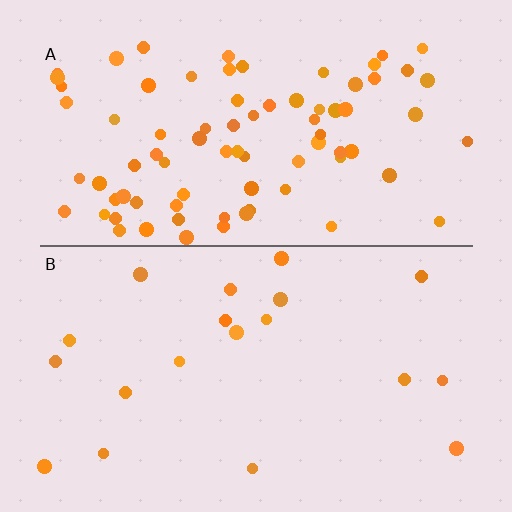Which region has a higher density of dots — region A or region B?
A (the top).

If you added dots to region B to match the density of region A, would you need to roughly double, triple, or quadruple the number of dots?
Approximately quadruple.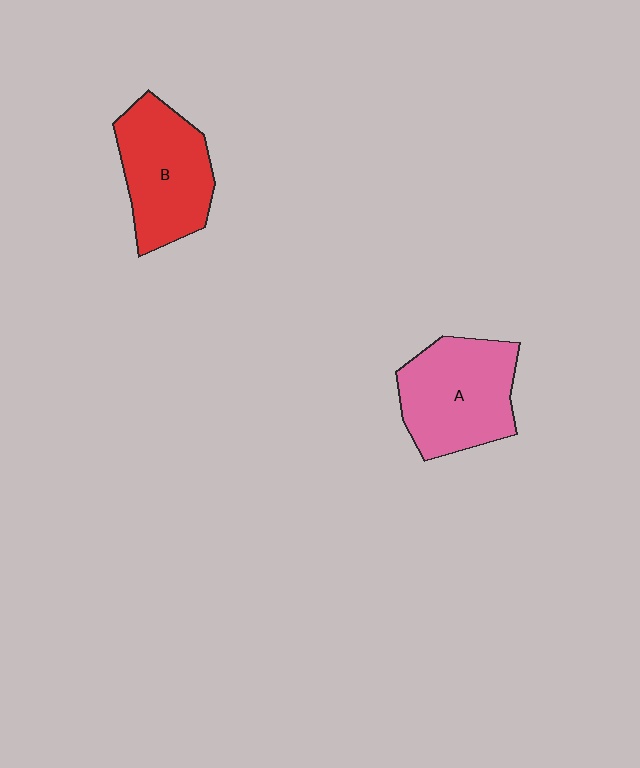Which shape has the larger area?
Shape A (pink).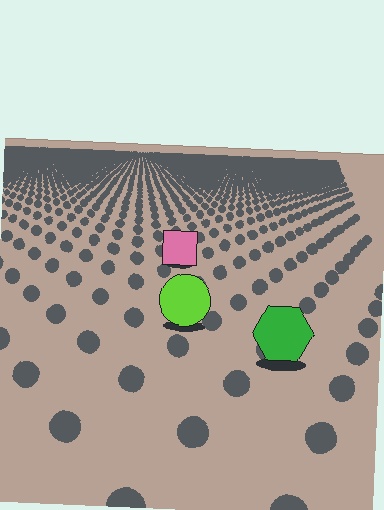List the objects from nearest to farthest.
From nearest to farthest: the green hexagon, the lime circle, the pink square.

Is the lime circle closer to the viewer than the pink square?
Yes. The lime circle is closer — you can tell from the texture gradient: the ground texture is coarser near it.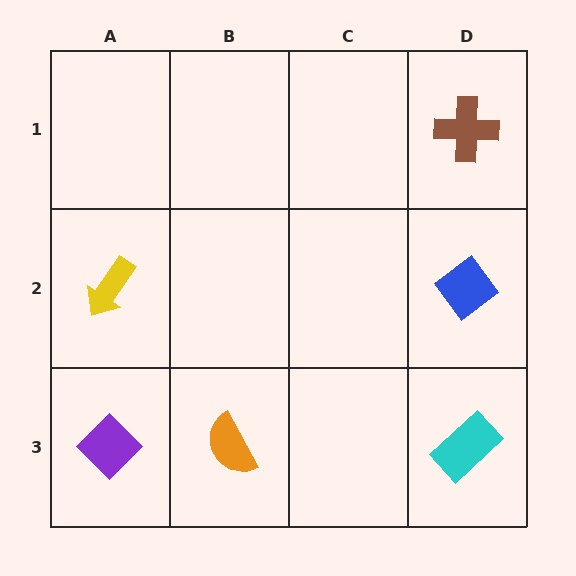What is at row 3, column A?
A purple diamond.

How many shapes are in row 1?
1 shape.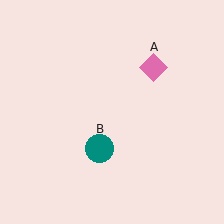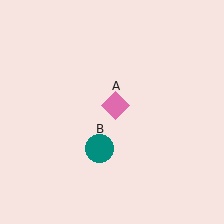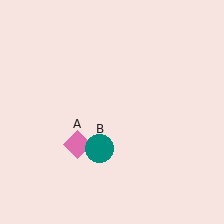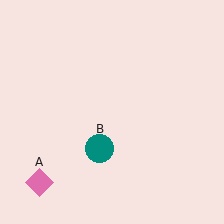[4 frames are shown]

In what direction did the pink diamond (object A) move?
The pink diamond (object A) moved down and to the left.